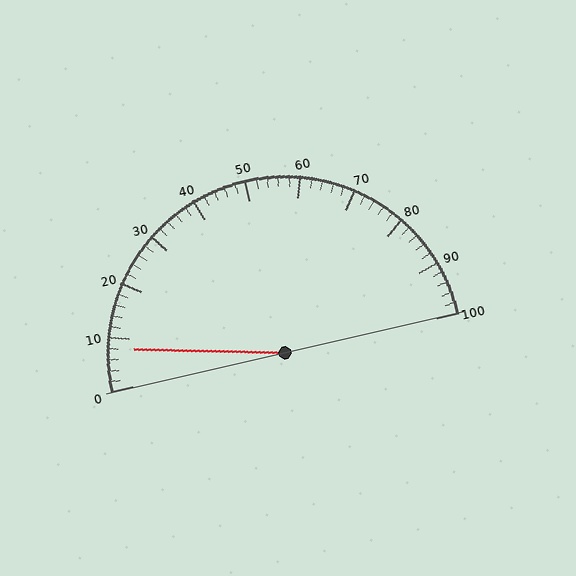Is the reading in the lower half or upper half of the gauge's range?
The reading is in the lower half of the range (0 to 100).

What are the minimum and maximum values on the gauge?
The gauge ranges from 0 to 100.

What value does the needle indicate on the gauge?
The needle indicates approximately 8.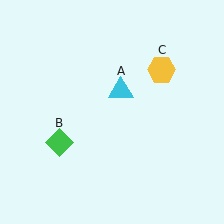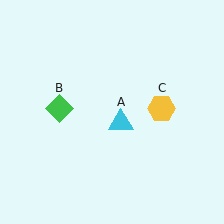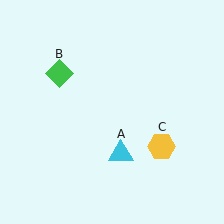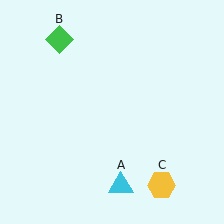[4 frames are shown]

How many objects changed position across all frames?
3 objects changed position: cyan triangle (object A), green diamond (object B), yellow hexagon (object C).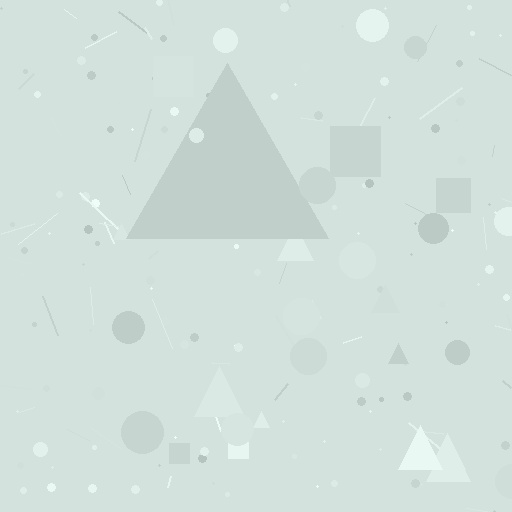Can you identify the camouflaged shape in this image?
The camouflaged shape is a triangle.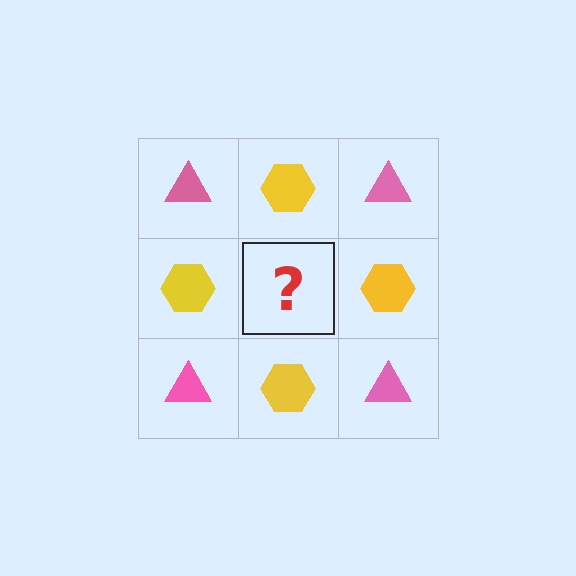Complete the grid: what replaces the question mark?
The question mark should be replaced with a pink triangle.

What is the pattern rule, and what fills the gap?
The rule is that it alternates pink triangle and yellow hexagon in a checkerboard pattern. The gap should be filled with a pink triangle.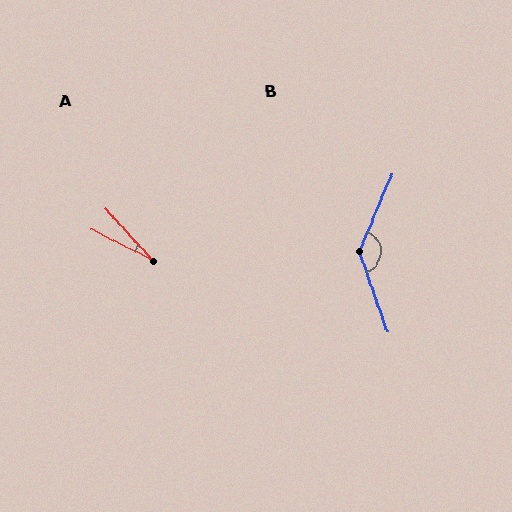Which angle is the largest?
B, at approximately 138 degrees.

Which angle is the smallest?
A, at approximately 21 degrees.